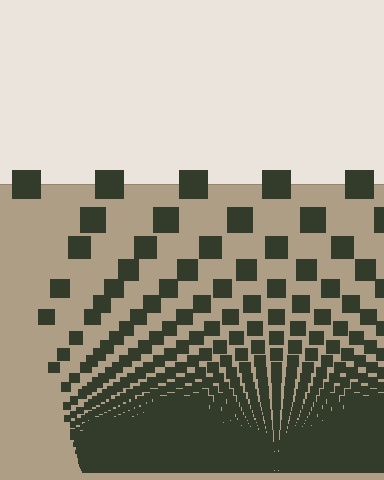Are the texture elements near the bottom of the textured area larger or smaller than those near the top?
Smaller. The gradient is inverted — elements near the bottom are smaller and denser.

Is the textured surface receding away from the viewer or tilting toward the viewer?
The surface appears to tilt toward the viewer. Texture elements get larger and sparser toward the top.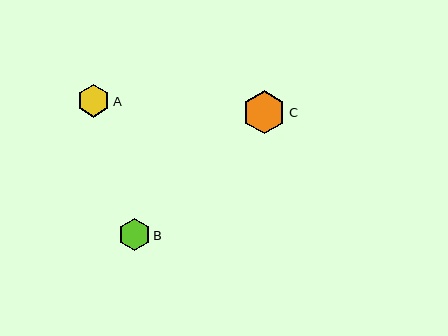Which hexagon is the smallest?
Hexagon B is the smallest with a size of approximately 32 pixels.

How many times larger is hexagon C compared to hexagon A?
Hexagon C is approximately 1.3 times the size of hexagon A.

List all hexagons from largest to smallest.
From largest to smallest: C, A, B.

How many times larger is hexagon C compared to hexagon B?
Hexagon C is approximately 1.3 times the size of hexagon B.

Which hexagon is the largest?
Hexagon C is the largest with a size of approximately 43 pixels.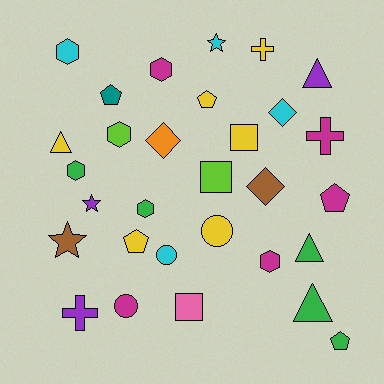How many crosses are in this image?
There are 3 crosses.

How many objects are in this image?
There are 30 objects.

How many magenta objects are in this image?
There are 5 magenta objects.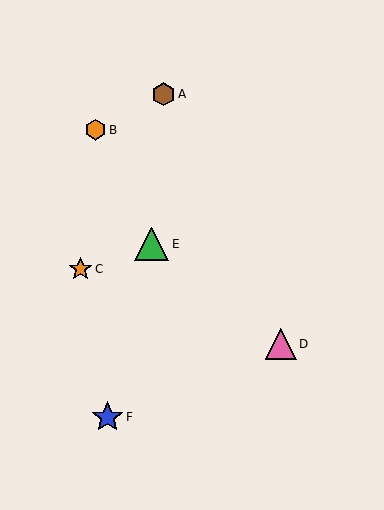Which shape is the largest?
The green triangle (labeled E) is the largest.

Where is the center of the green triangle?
The center of the green triangle is at (152, 244).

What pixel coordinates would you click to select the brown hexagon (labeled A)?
Click at (164, 94) to select the brown hexagon A.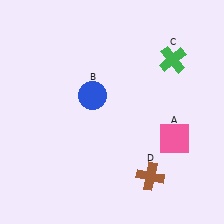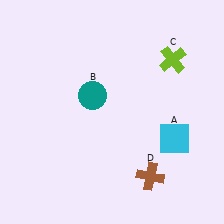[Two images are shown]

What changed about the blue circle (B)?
In Image 1, B is blue. In Image 2, it changed to teal.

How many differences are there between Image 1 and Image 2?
There are 3 differences between the two images.